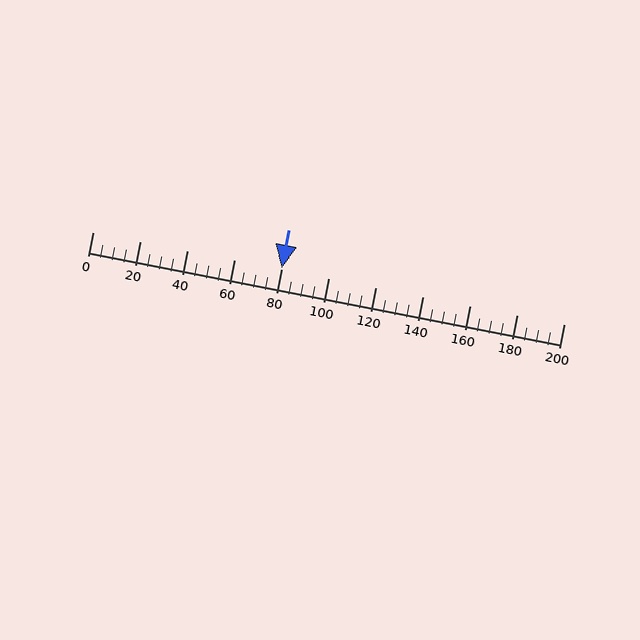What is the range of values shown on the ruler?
The ruler shows values from 0 to 200.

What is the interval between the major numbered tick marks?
The major tick marks are spaced 20 units apart.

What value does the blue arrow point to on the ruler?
The blue arrow points to approximately 80.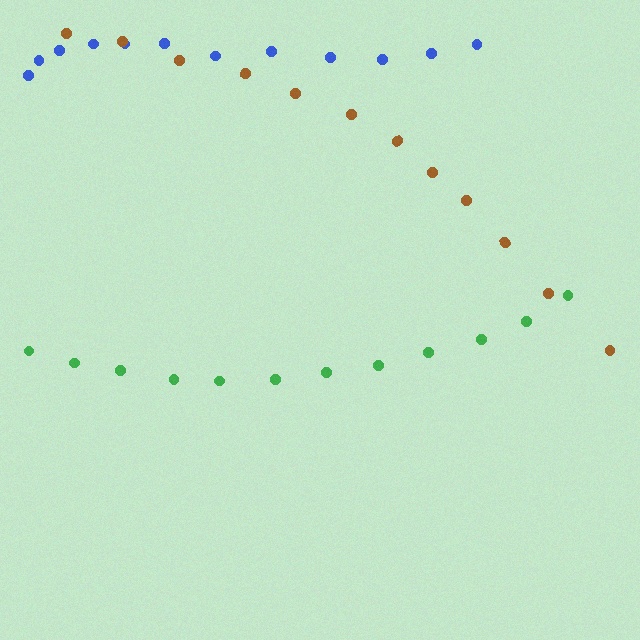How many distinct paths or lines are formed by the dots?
There are 3 distinct paths.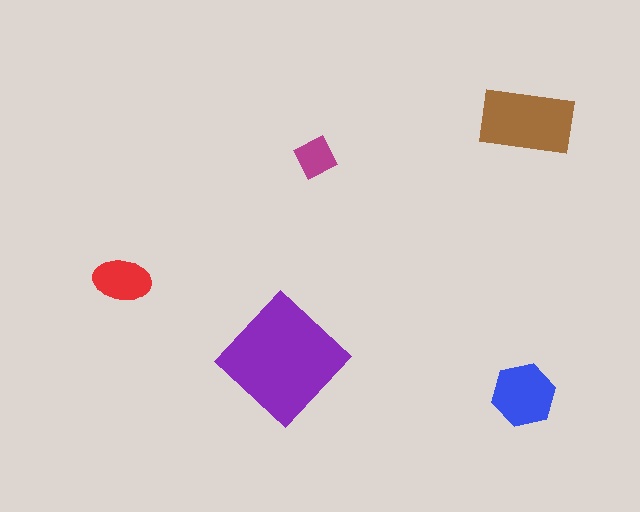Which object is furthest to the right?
The brown rectangle is rightmost.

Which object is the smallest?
The magenta diamond.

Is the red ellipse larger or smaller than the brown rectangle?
Smaller.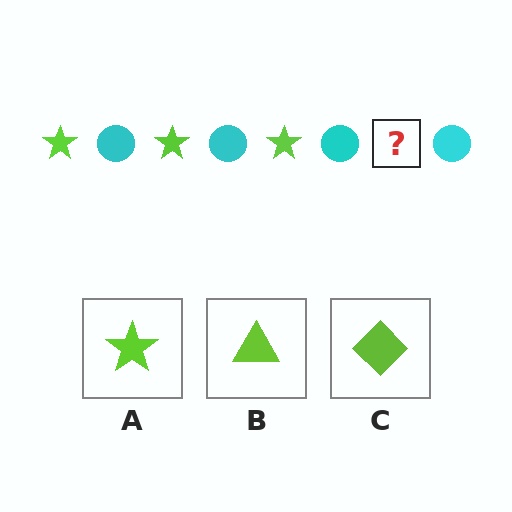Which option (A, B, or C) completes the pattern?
A.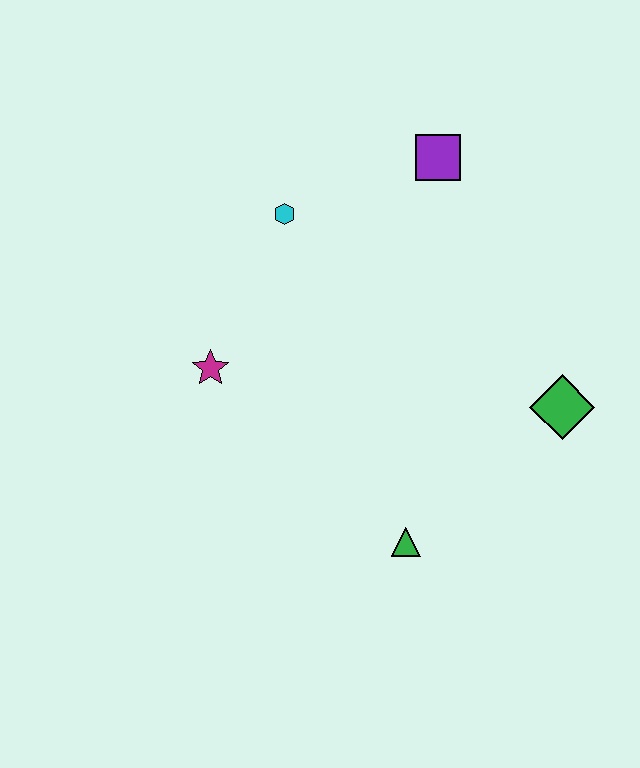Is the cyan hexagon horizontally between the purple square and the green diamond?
No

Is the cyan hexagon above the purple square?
No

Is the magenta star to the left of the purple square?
Yes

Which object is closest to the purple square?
The cyan hexagon is closest to the purple square.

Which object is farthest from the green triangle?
The purple square is farthest from the green triangle.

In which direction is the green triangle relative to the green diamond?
The green triangle is to the left of the green diamond.